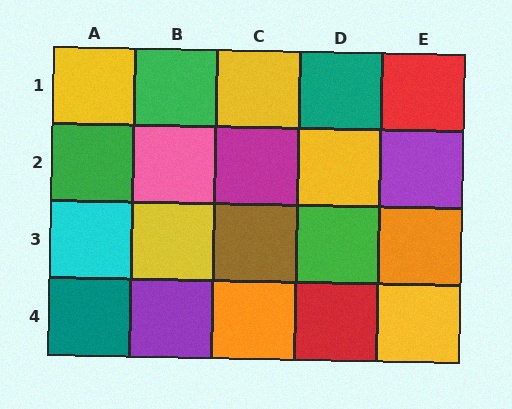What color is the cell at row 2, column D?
Yellow.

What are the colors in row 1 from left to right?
Yellow, green, yellow, teal, red.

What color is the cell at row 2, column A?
Green.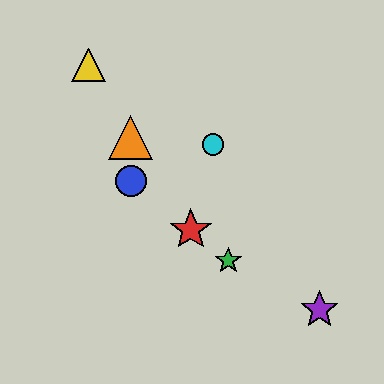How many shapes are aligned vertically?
2 shapes (the blue circle, the orange triangle) are aligned vertically.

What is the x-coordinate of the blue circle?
The blue circle is at x≈131.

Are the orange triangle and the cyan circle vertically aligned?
No, the orange triangle is at x≈131 and the cyan circle is at x≈213.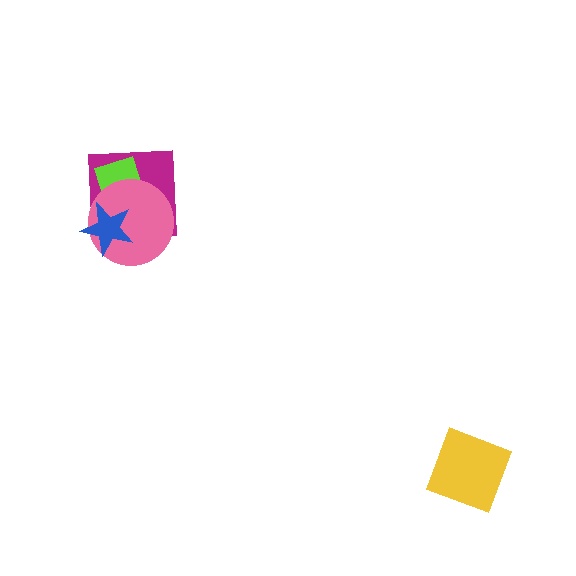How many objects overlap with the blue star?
3 objects overlap with the blue star.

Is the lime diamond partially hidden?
Yes, it is partially covered by another shape.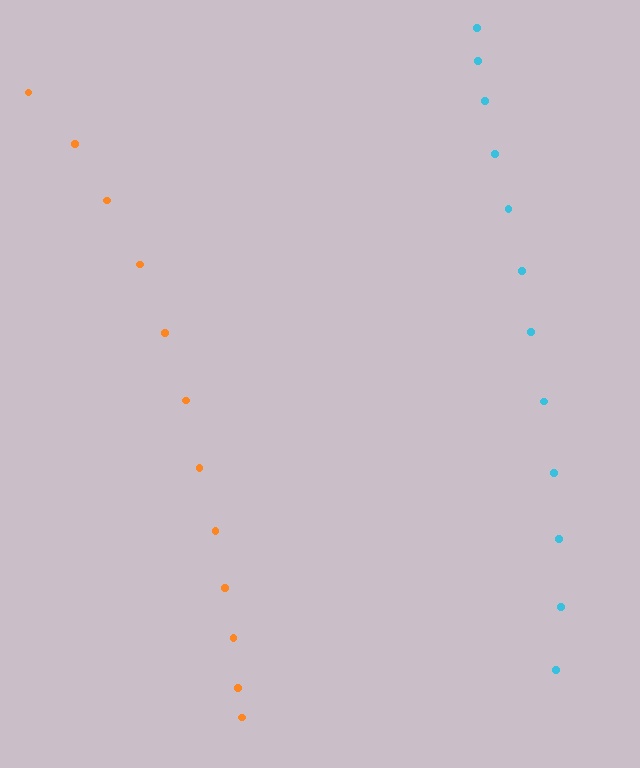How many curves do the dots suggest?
There are 2 distinct paths.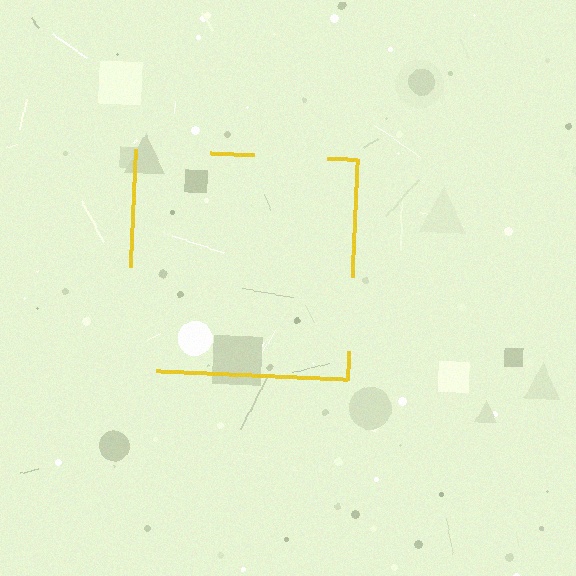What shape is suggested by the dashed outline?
The dashed outline suggests a square.